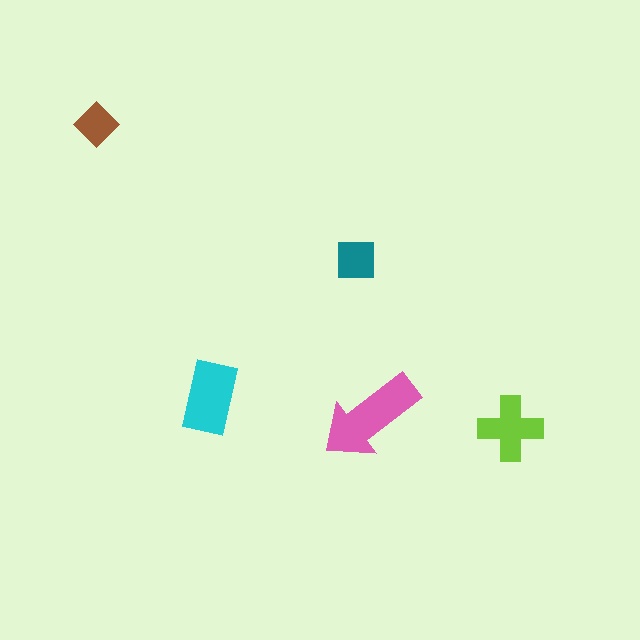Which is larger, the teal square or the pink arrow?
The pink arrow.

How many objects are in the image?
There are 5 objects in the image.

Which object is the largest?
The pink arrow.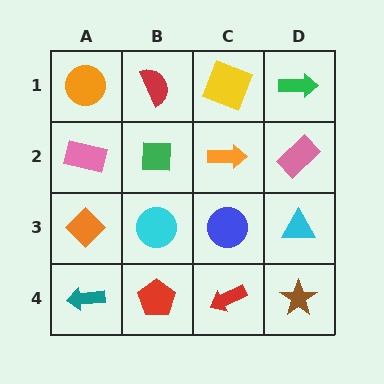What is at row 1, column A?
An orange circle.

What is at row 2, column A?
A pink rectangle.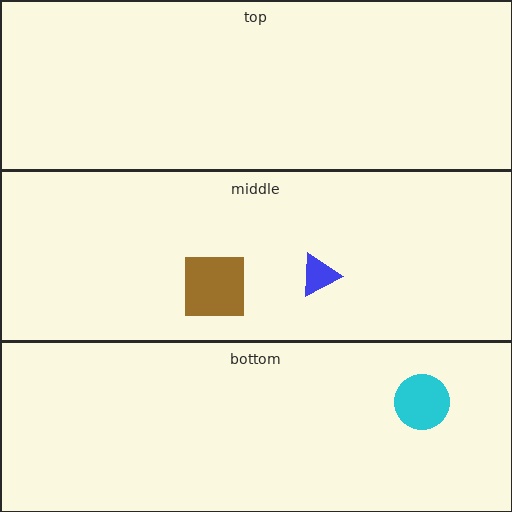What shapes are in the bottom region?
The cyan circle.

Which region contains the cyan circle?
The bottom region.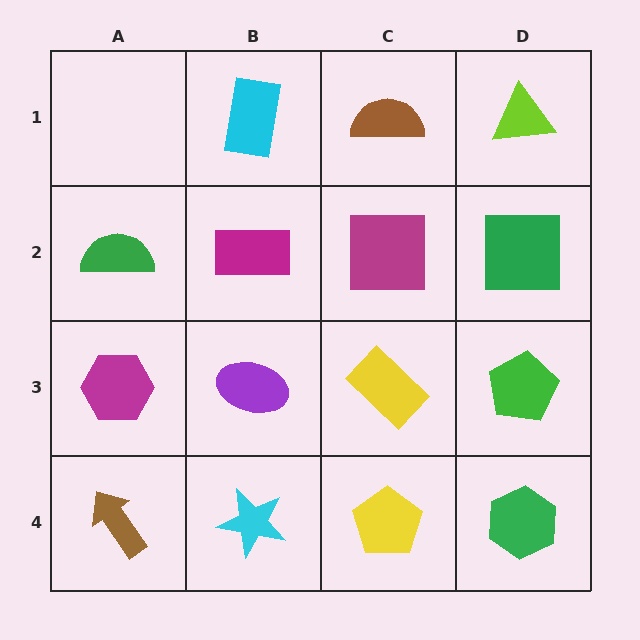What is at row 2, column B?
A magenta rectangle.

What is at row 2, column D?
A green square.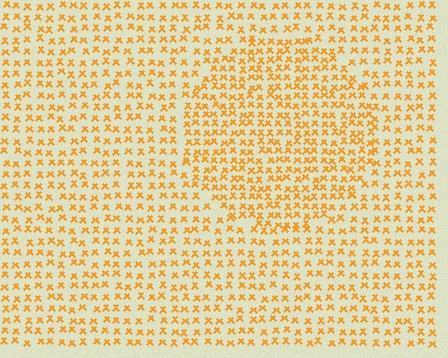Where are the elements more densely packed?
The elements are more densely packed inside the circle boundary.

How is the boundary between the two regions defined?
The boundary is defined by a change in element density (approximately 1.5x ratio). All elements are the same color, size, and shape.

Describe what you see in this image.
The image contains small orange elements arranged at two different densities. A circle-shaped region is visible where the elements are more densely packed than the surrounding area.